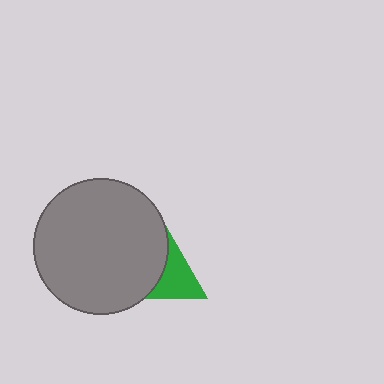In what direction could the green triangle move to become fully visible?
The green triangle could move right. That would shift it out from behind the gray circle entirely.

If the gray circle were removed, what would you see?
You would see the complete green triangle.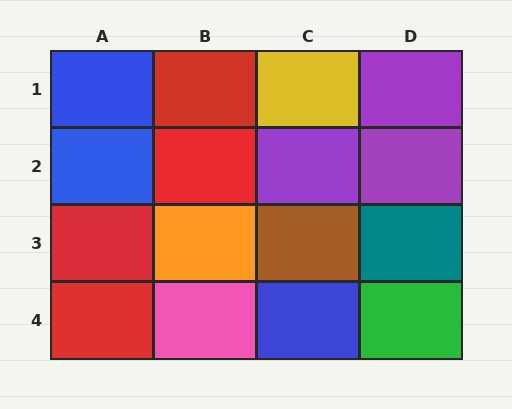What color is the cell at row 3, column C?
Brown.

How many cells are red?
4 cells are red.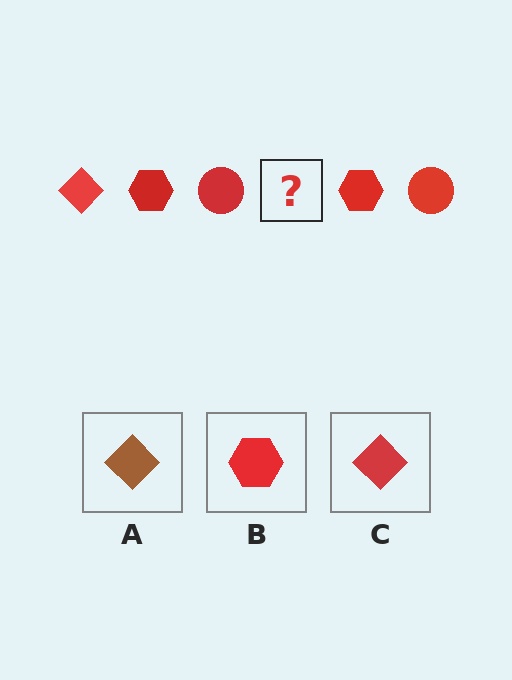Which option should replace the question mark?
Option C.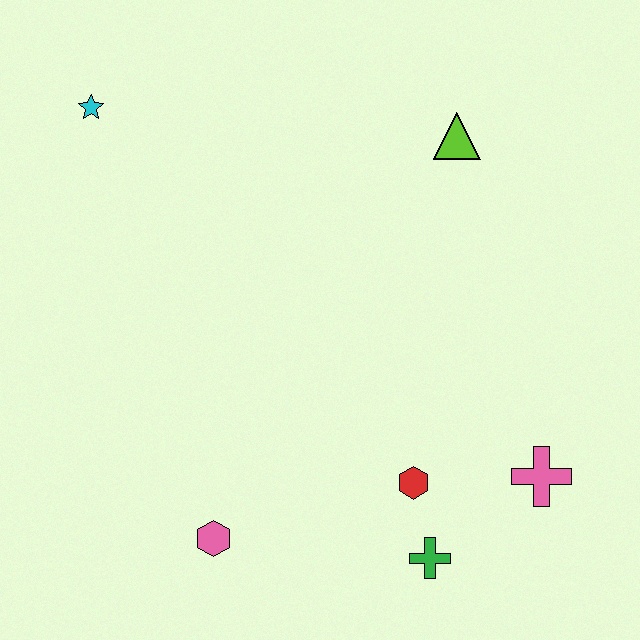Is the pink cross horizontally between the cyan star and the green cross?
No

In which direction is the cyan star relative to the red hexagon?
The cyan star is above the red hexagon.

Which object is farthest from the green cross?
The cyan star is farthest from the green cross.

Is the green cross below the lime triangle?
Yes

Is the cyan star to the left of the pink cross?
Yes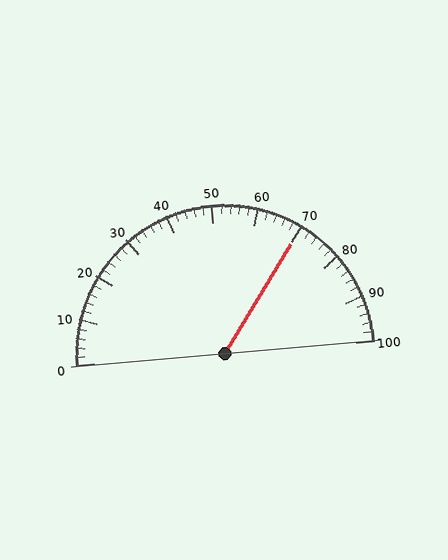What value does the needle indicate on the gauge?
The needle indicates approximately 70.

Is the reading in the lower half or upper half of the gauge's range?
The reading is in the upper half of the range (0 to 100).